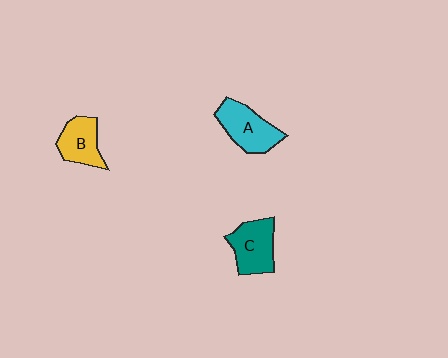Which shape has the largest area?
Shape A (cyan).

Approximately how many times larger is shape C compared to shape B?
Approximately 1.2 times.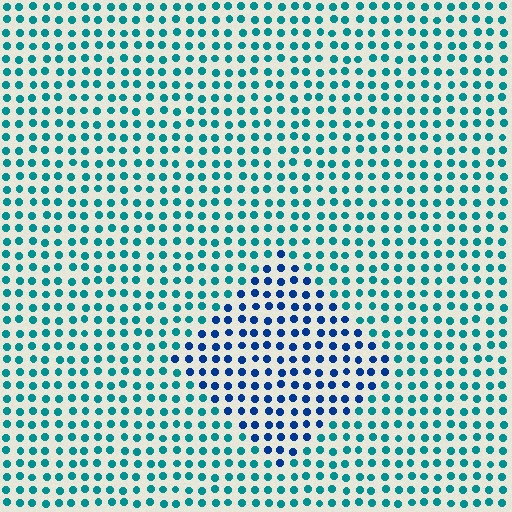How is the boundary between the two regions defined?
The boundary is defined purely by a slight shift in hue (about 38 degrees). Spacing, size, and orientation are identical on both sides.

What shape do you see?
I see a diamond.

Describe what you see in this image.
The image is filled with small teal elements in a uniform arrangement. A diamond-shaped region is visible where the elements are tinted to a slightly different hue, forming a subtle color boundary.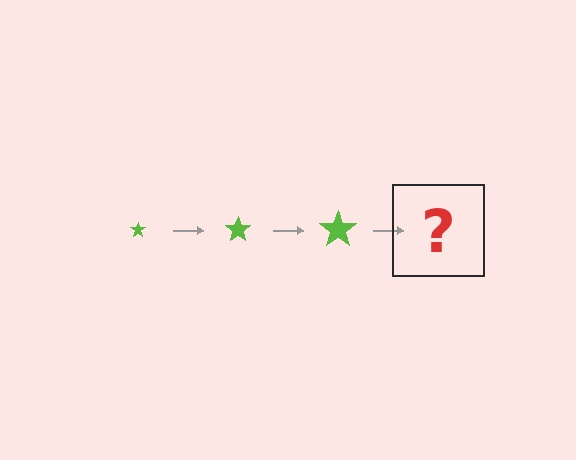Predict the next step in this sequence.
The next step is a lime star, larger than the previous one.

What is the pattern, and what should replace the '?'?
The pattern is that the star gets progressively larger each step. The '?' should be a lime star, larger than the previous one.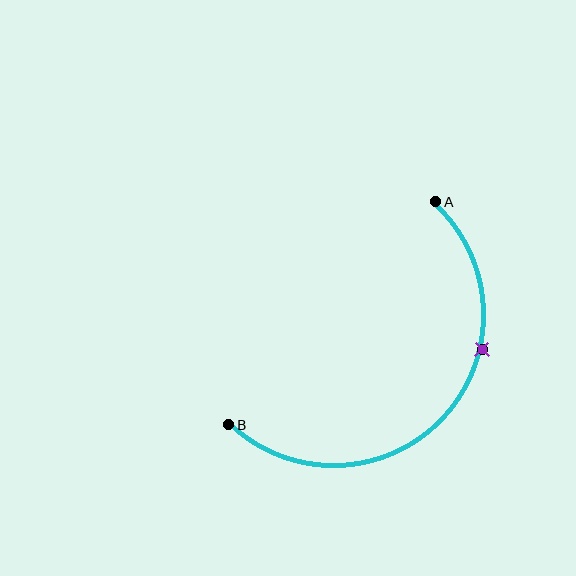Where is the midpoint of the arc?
The arc midpoint is the point on the curve farthest from the straight line joining A and B. It sits below and to the right of that line.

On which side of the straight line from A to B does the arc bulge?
The arc bulges below and to the right of the straight line connecting A and B.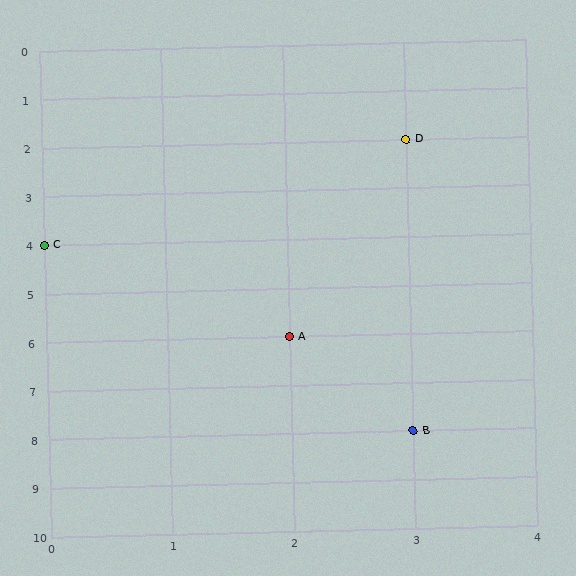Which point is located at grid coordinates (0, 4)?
Point C is at (0, 4).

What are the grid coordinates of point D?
Point D is at grid coordinates (3, 2).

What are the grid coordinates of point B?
Point B is at grid coordinates (3, 8).